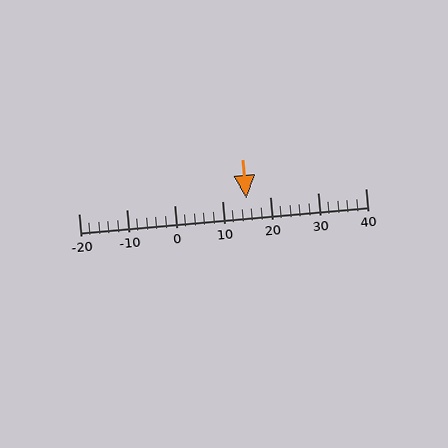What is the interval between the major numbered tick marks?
The major tick marks are spaced 10 units apart.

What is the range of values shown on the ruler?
The ruler shows values from -20 to 40.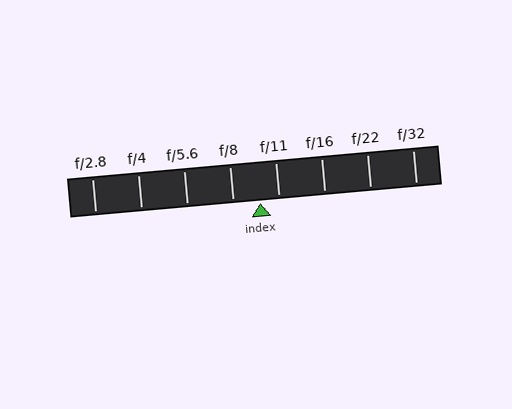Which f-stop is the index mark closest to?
The index mark is closest to f/11.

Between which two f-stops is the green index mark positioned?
The index mark is between f/8 and f/11.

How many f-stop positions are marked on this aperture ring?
There are 8 f-stop positions marked.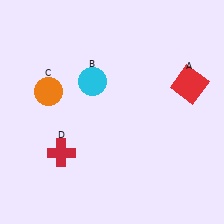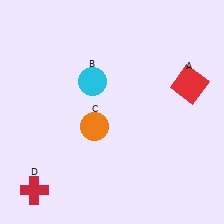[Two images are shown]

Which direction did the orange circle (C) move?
The orange circle (C) moved right.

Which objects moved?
The objects that moved are: the orange circle (C), the red cross (D).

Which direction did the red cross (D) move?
The red cross (D) moved down.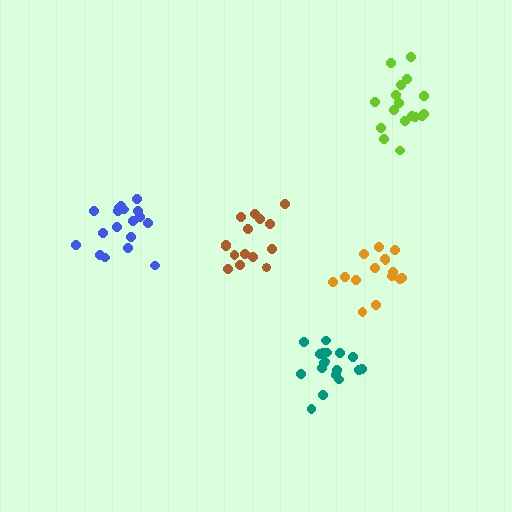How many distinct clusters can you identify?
There are 5 distinct clusters.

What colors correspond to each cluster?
The clusters are colored: brown, teal, blue, orange, lime.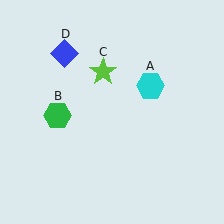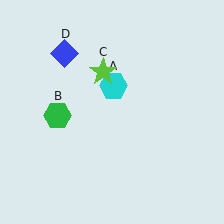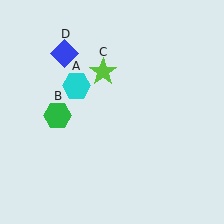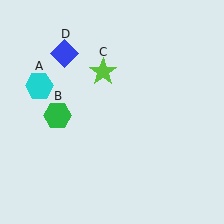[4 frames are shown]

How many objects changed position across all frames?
1 object changed position: cyan hexagon (object A).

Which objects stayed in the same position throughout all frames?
Green hexagon (object B) and lime star (object C) and blue diamond (object D) remained stationary.